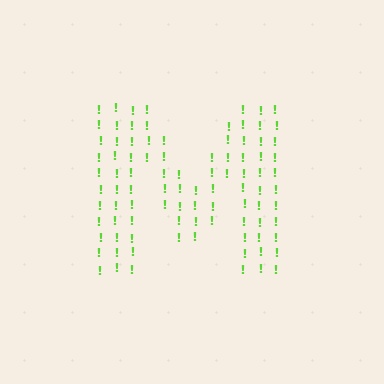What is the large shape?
The large shape is the letter M.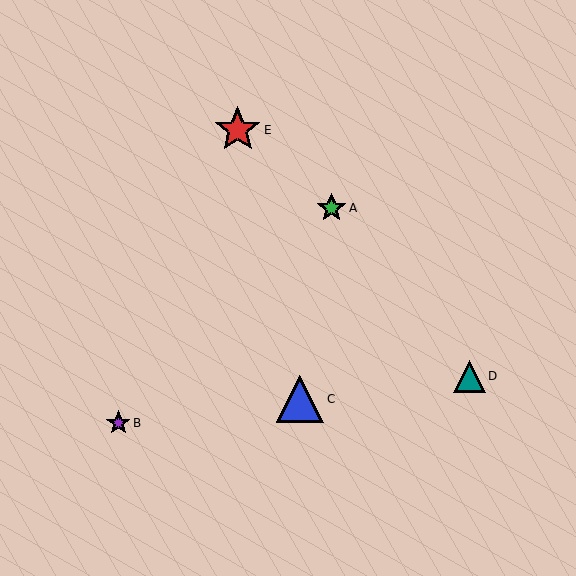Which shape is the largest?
The blue triangle (labeled C) is the largest.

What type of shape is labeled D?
Shape D is a teal triangle.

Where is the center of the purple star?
The center of the purple star is at (118, 423).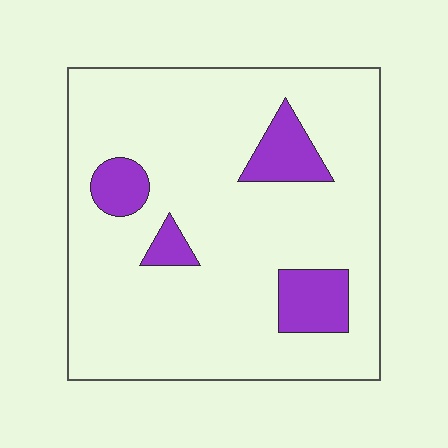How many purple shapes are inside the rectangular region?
4.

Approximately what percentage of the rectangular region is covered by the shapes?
Approximately 15%.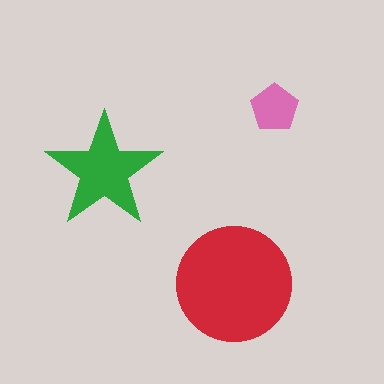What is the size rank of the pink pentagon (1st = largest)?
3rd.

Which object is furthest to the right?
The pink pentagon is rightmost.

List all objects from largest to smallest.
The red circle, the green star, the pink pentagon.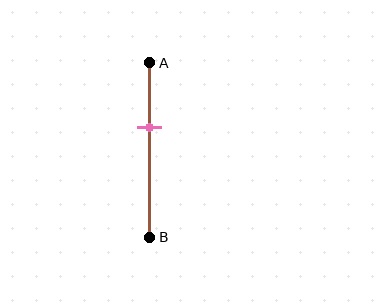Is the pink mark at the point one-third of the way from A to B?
No, the mark is at about 35% from A, not at the 33% one-third point.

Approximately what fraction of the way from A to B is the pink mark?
The pink mark is approximately 35% of the way from A to B.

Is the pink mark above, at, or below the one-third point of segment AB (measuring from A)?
The pink mark is below the one-third point of segment AB.